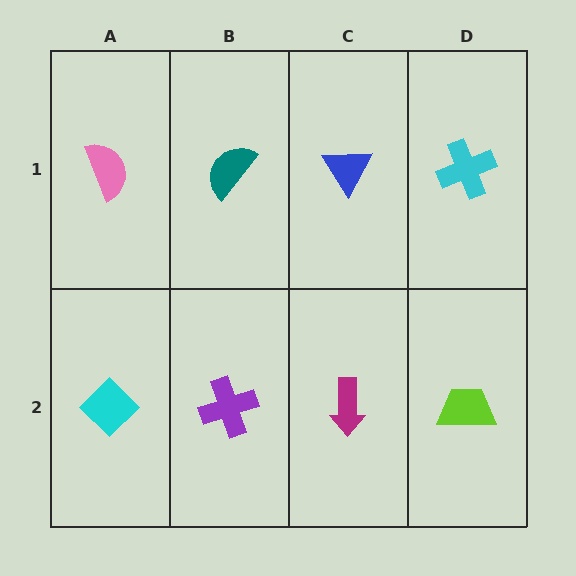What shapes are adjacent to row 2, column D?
A cyan cross (row 1, column D), a magenta arrow (row 2, column C).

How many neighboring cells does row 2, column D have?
2.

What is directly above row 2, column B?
A teal semicircle.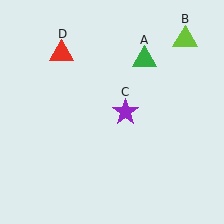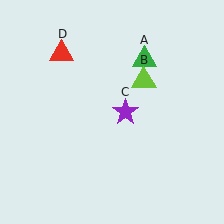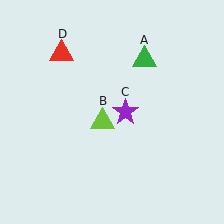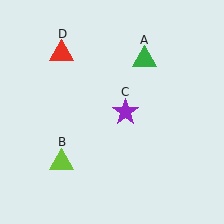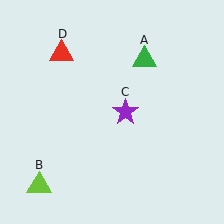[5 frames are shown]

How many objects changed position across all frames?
1 object changed position: lime triangle (object B).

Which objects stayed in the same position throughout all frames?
Green triangle (object A) and purple star (object C) and red triangle (object D) remained stationary.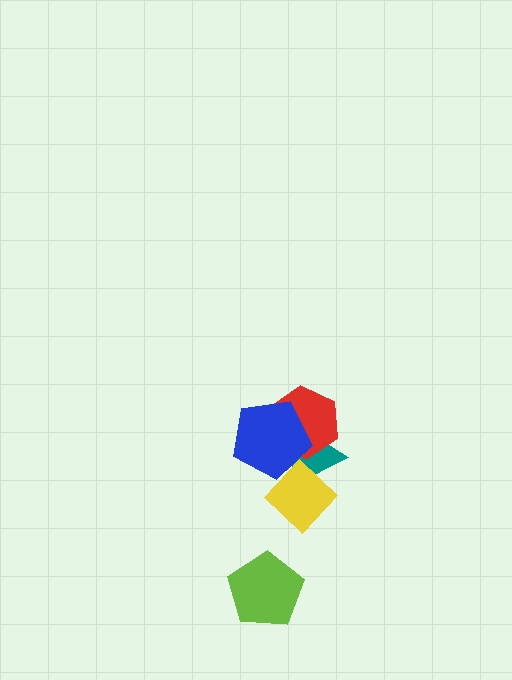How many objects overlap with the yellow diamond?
2 objects overlap with the yellow diamond.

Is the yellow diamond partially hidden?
No, no other shape covers it.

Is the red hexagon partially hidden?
Yes, it is partially covered by another shape.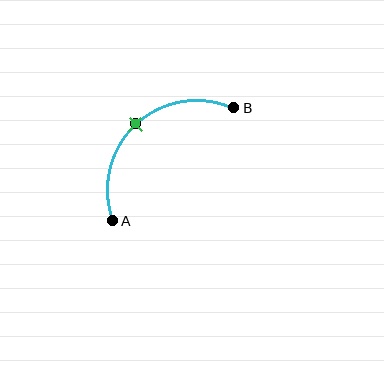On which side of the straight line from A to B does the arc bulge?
The arc bulges above and to the left of the straight line connecting A and B.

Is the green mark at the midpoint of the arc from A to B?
Yes. The green mark lies on the arc at equal arc-length from both A and B — it is the arc midpoint.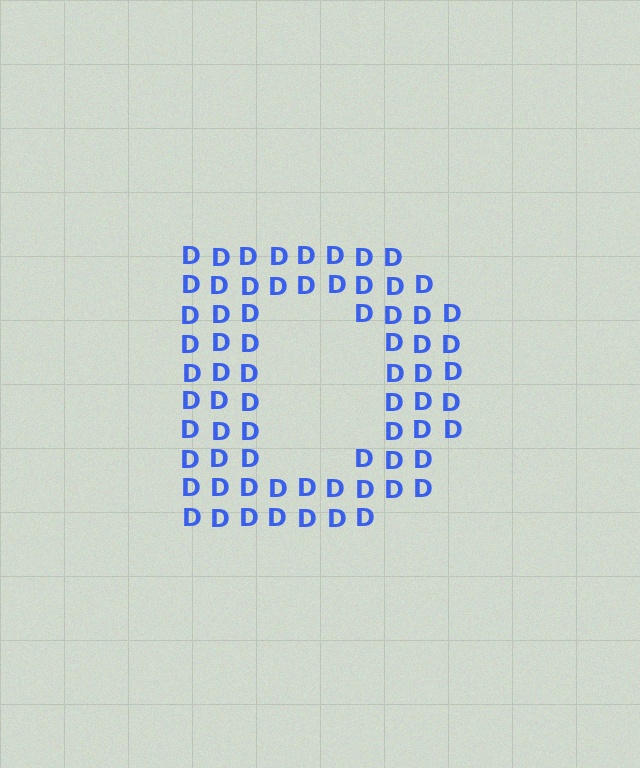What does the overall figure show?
The overall figure shows the letter D.